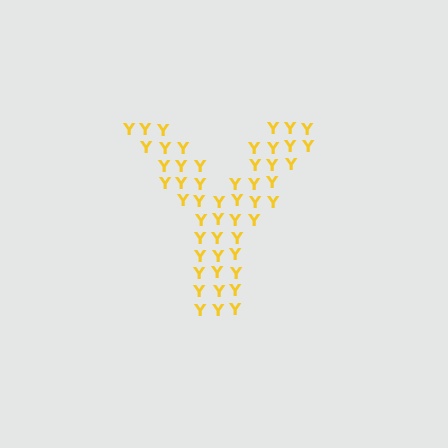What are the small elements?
The small elements are letter Y's.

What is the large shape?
The large shape is the letter Y.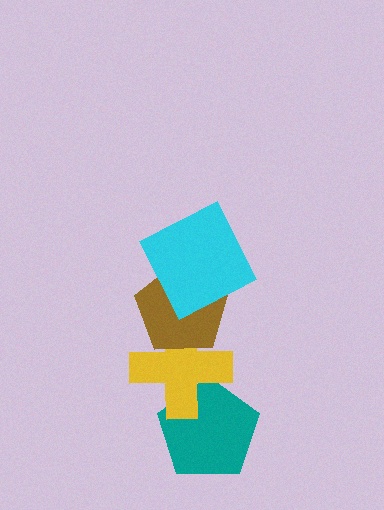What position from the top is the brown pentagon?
The brown pentagon is 2nd from the top.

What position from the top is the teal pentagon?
The teal pentagon is 4th from the top.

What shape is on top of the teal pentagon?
The yellow cross is on top of the teal pentagon.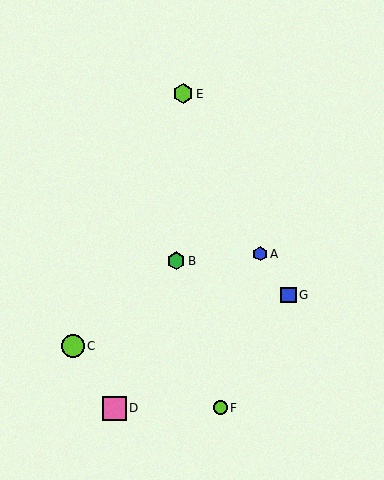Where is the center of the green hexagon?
The center of the green hexagon is at (176, 261).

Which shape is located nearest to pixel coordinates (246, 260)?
The blue hexagon (labeled A) at (260, 254) is nearest to that location.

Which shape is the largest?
The pink square (labeled D) is the largest.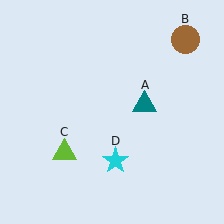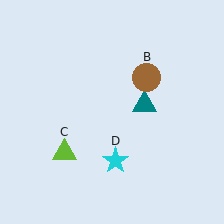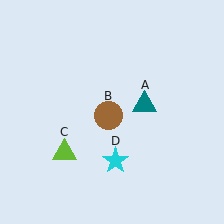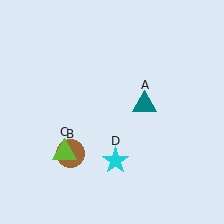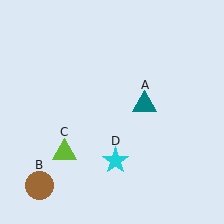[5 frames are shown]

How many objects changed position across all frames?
1 object changed position: brown circle (object B).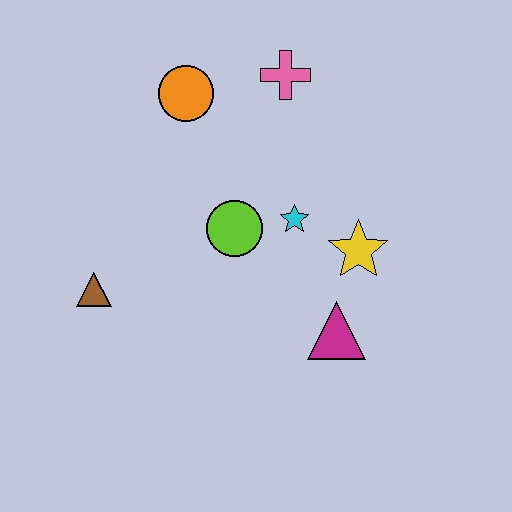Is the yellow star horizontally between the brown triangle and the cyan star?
No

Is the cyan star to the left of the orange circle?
No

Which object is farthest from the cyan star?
The brown triangle is farthest from the cyan star.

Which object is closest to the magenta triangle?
The yellow star is closest to the magenta triangle.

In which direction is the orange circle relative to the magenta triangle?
The orange circle is above the magenta triangle.